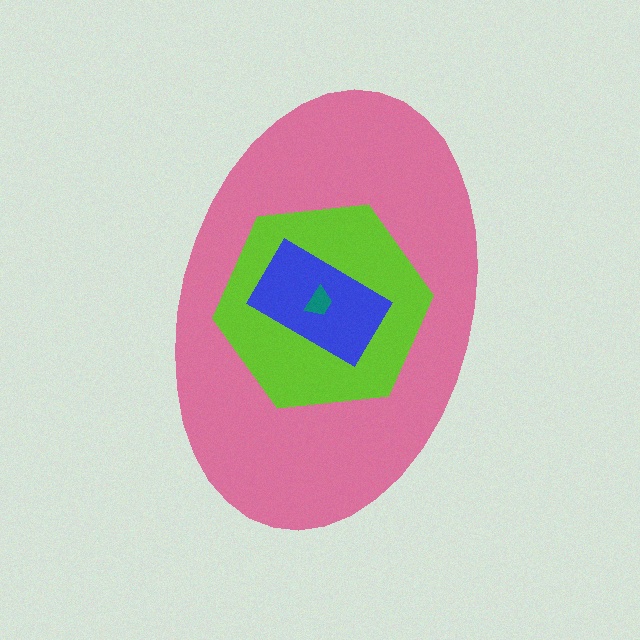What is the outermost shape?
The pink ellipse.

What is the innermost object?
The teal trapezoid.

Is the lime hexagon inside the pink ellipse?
Yes.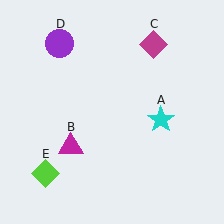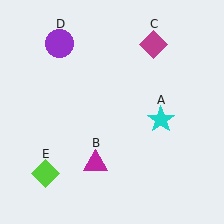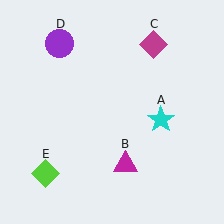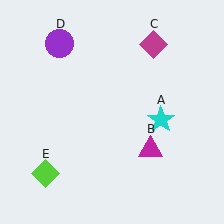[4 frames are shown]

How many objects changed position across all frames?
1 object changed position: magenta triangle (object B).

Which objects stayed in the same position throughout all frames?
Cyan star (object A) and magenta diamond (object C) and purple circle (object D) and lime diamond (object E) remained stationary.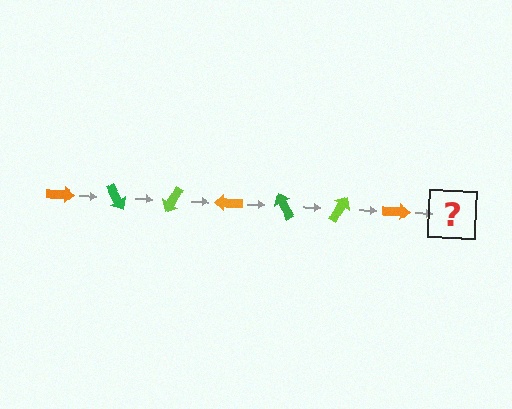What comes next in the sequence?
The next element should be a green arrow, rotated 420 degrees from the start.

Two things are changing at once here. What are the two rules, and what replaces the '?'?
The two rules are that it rotates 60 degrees each step and the color cycles through orange, green, and lime. The '?' should be a green arrow, rotated 420 degrees from the start.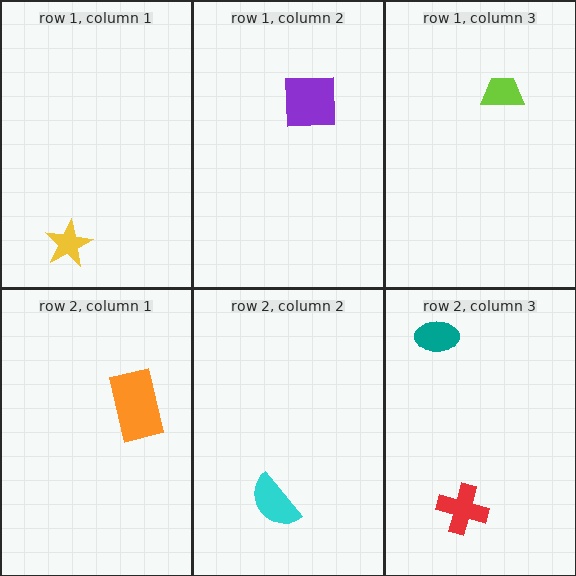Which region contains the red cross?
The row 2, column 3 region.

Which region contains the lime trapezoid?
The row 1, column 3 region.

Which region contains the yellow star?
The row 1, column 1 region.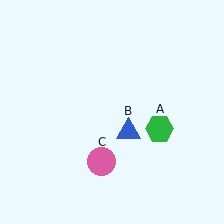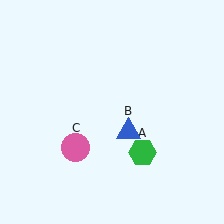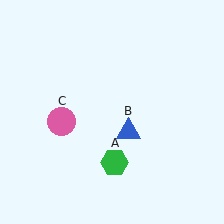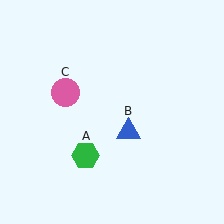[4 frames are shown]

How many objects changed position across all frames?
2 objects changed position: green hexagon (object A), pink circle (object C).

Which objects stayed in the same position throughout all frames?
Blue triangle (object B) remained stationary.